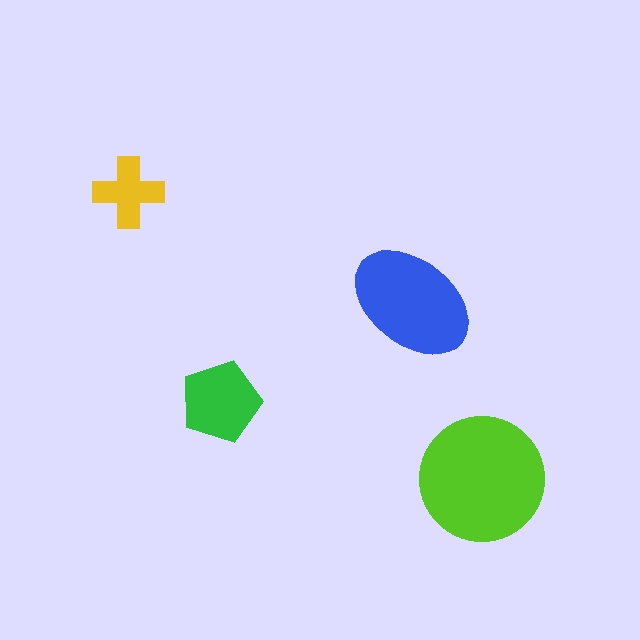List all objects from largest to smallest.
The lime circle, the blue ellipse, the green pentagon, the yellow cross.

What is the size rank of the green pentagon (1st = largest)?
3rd.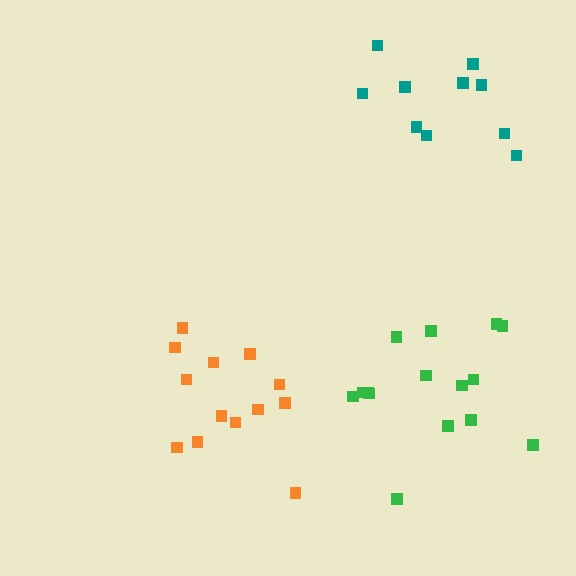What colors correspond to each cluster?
The clusters are colored: orange, teal, green.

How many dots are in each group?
Group 1: 13 dots, Group 2: 10 dots, Group 3: 15 dots (38 total).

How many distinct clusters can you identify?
There are 3 distinct clusters.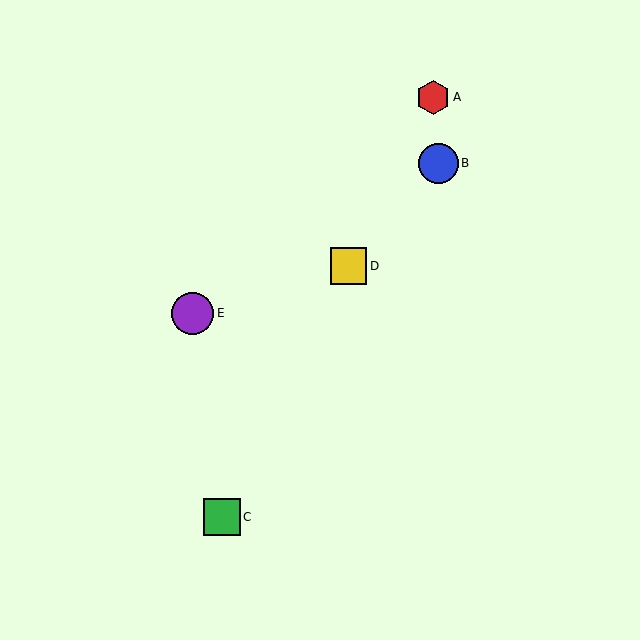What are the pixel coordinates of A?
Object A is at (433, 97).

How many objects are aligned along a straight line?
3 objects (A, C, D) are aligned along a straight line.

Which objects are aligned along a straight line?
Objects A, C, D are aligned along a straight line.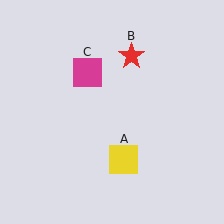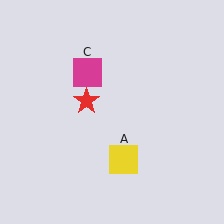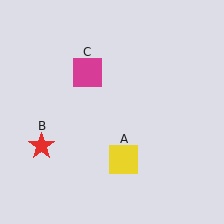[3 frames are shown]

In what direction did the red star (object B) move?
The red star (object B) moved down and to the left.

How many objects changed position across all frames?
1 object changed position: red star (object B).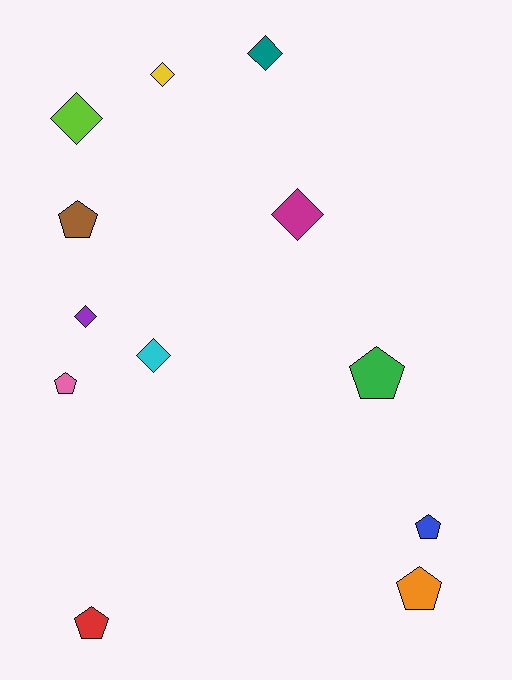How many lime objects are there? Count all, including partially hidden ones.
There is 1 lime object.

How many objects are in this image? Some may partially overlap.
There are 12 objects.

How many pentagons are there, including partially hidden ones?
There are 6 pentagons.